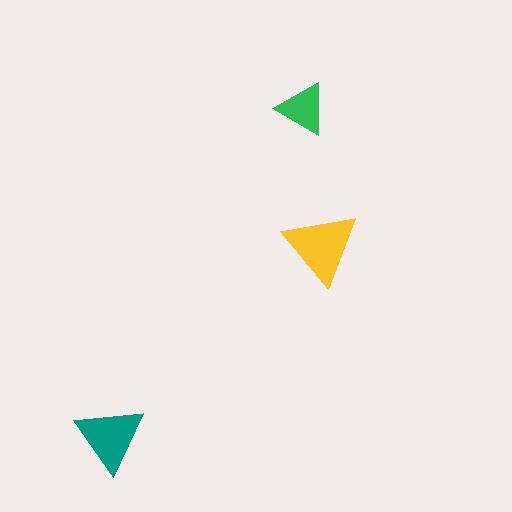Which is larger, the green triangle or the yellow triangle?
The yellow one.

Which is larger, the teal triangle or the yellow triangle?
The yellow one.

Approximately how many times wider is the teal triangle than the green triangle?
About 1.5 times wider.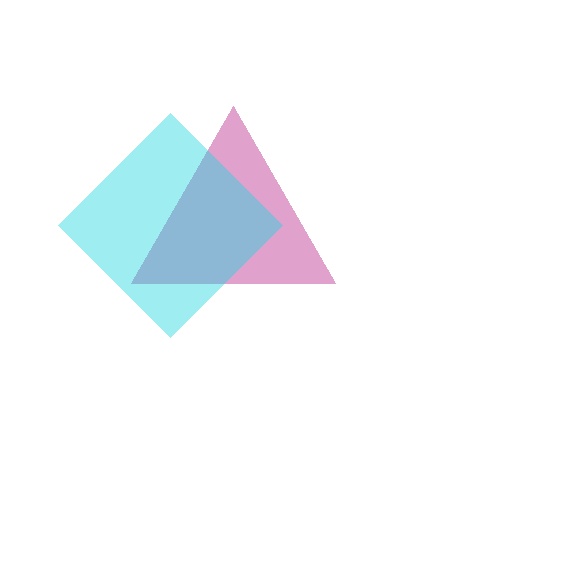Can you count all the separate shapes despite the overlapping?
Yes, there are 2 separate shapes.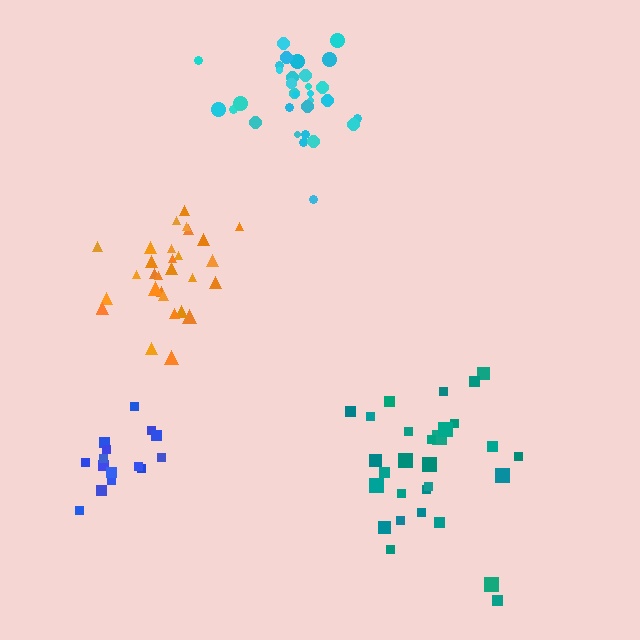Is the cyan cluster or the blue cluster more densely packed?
Blue.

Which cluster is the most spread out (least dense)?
Teal.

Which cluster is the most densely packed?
Blue.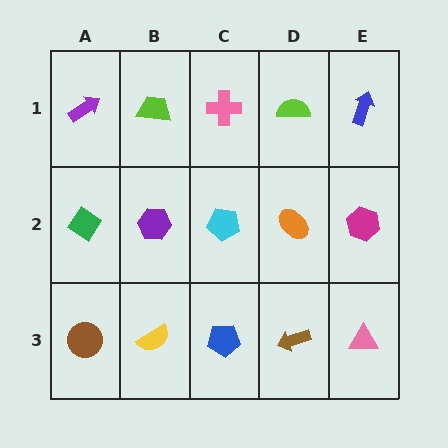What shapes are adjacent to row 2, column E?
A blue arrow (row 1, column E), a pink triangle (row 3, column E), an orange ellipse (row 2, column D).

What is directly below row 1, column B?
A purple hexagon.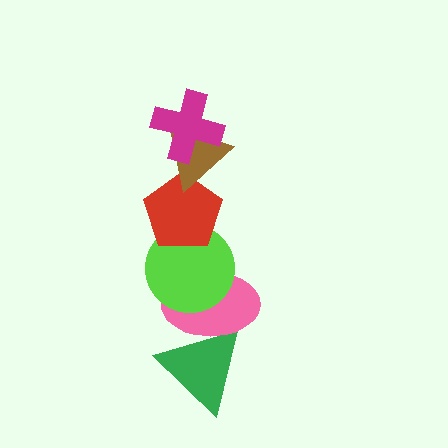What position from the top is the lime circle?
The lime circle is 4th from the top.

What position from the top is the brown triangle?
The brown triangle is 2nd from the top.